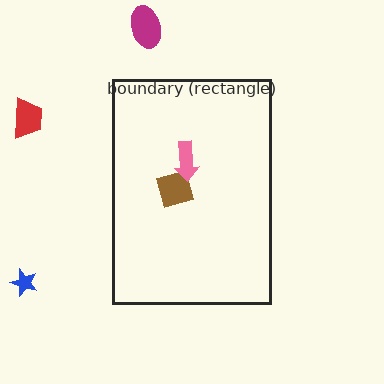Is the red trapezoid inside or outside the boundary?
Outside.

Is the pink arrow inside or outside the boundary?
Inside.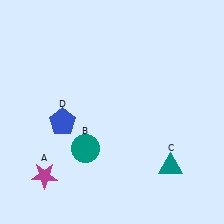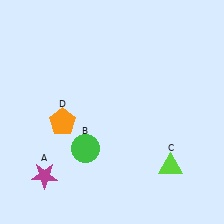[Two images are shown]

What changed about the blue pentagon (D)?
In Image 1, D is blue. In Image 2, it changed to orange.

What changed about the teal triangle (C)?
In Image 1, C is teal. In Image 2, it changed to lime.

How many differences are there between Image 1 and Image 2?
There are 3 differences between the two images.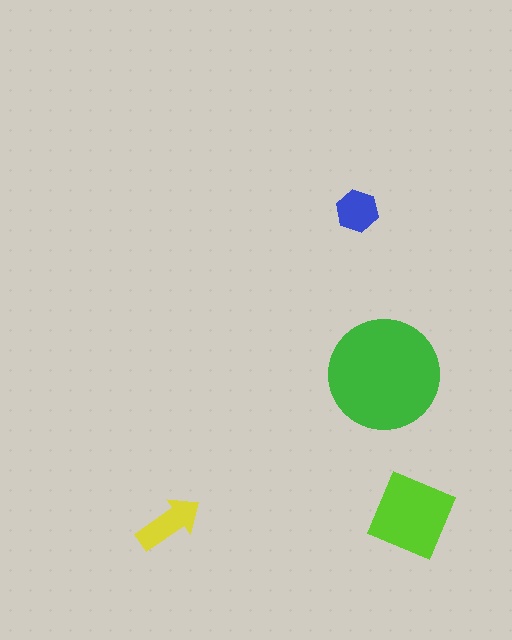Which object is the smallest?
The blue hexagon.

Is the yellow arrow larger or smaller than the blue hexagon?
Larger.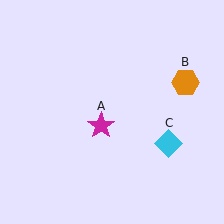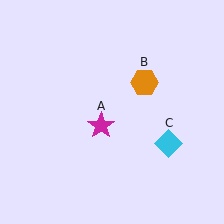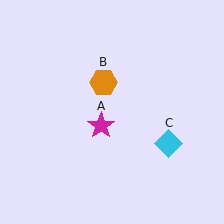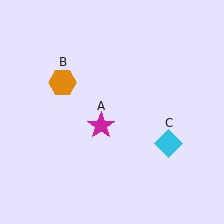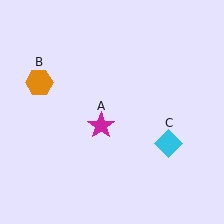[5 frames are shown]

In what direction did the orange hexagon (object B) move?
The orange hexagon (object B) moved left.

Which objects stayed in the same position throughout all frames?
Magenta star (object A) and cyan diamond (object C) remained stationary.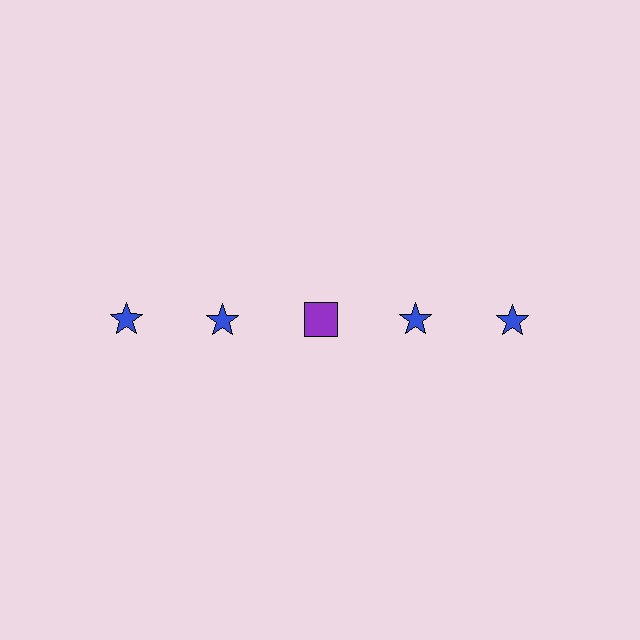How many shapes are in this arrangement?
There are 5 shapes arranged in a grid pattern.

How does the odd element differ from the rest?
It differs in both color (purple instead of blue) and shape (square instead of star).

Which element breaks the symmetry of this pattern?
The purple square in the top row, center column breaks the symmetry. All other shapes are blue stars.